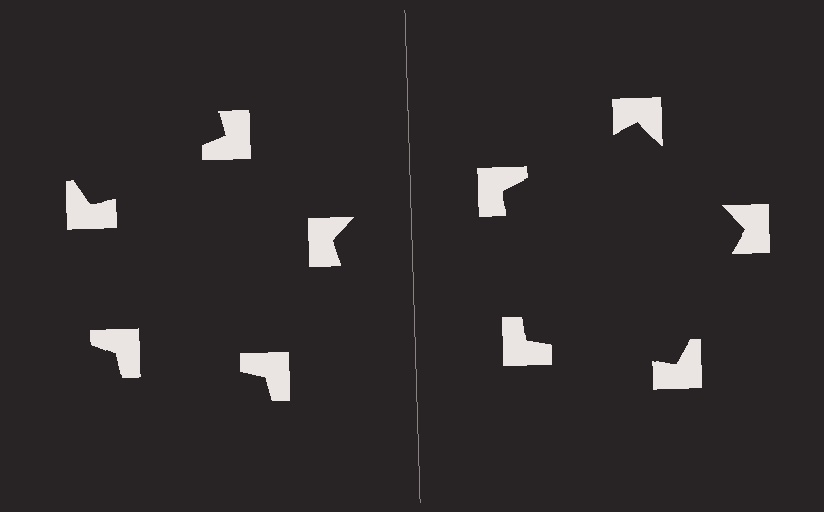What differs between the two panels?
The notched squares are positioned identically on both sides; only the wedge orientations differ. On the right they align to a pentagon; on the left they are misaligned.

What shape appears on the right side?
An illusory pentagon.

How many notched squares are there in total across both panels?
10 — 5 on each side.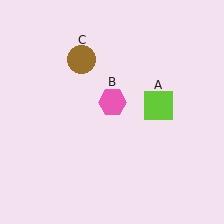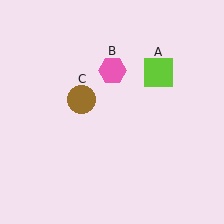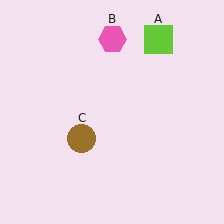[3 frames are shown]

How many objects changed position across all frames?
3 objects changed position: lime square (object A), pink hexagon (object B), brown circle (object C).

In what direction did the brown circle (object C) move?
The brown circle (object C) moved down.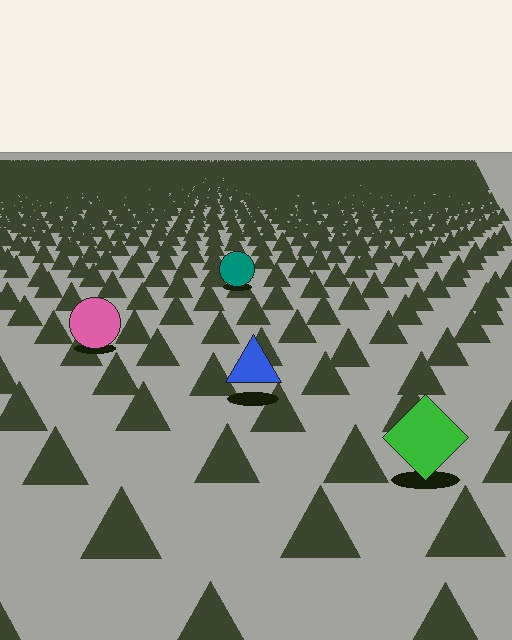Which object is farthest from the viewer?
The teal circle is farthest from the viewer. It appears smaller and the ground texture around it is denser.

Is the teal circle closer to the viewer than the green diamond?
No. The green diamond is closer — you can tell from the texture gradient: the ground texture is coarser near it.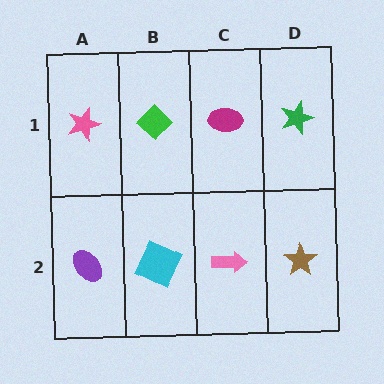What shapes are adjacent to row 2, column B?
A green diamond (row 1, column B), a purple ellipse (row 2, column A), a pink arrow (row 2, column C).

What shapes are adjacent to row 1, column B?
A cyan square (row 2, column B), a pink star (row 1, column A), a magenta ellipse (row 1, column C).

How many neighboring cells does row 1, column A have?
2.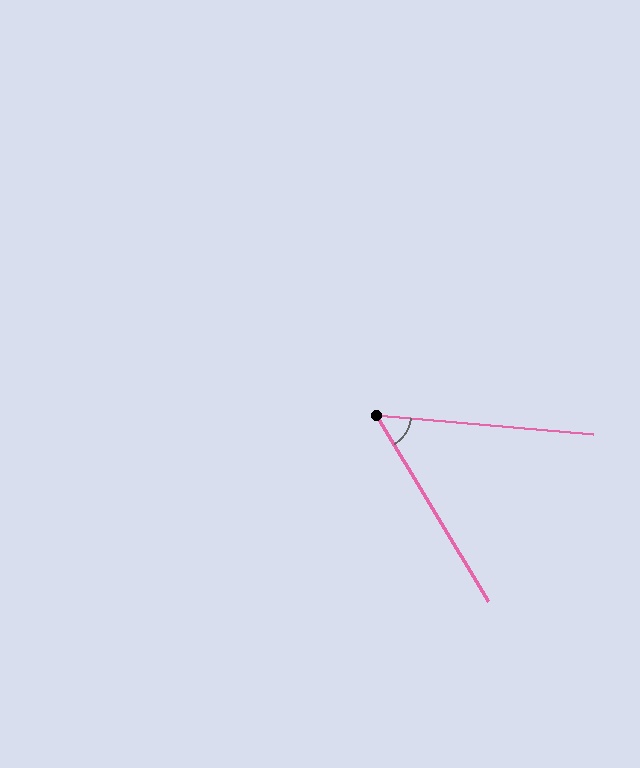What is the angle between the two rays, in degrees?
Approximately 54 degrees.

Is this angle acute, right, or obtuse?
It is acute.